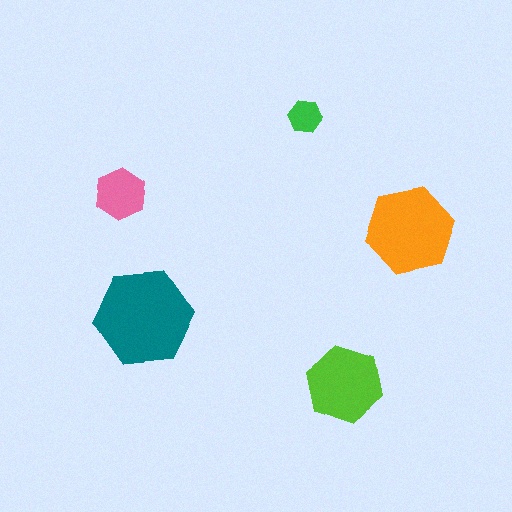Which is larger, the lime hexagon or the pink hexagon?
The lime one.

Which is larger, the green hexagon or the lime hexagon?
The lime one.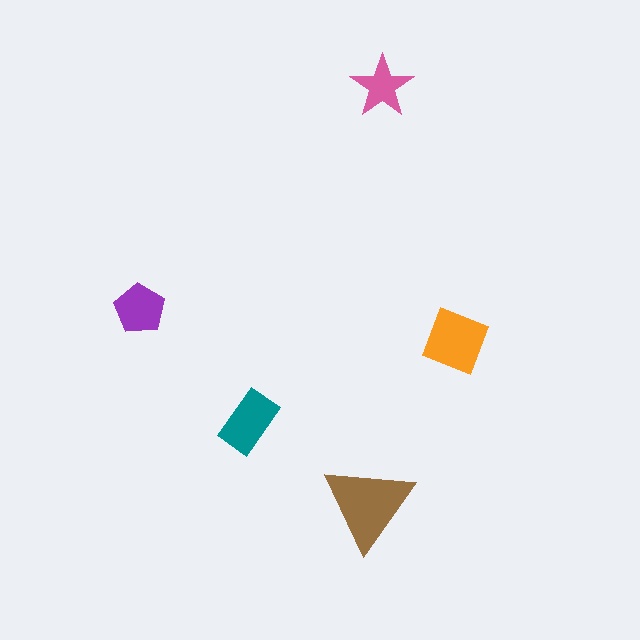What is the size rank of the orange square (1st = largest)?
2nd.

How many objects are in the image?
There are 5 objects in the image.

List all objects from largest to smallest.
The brown triangle, the orange square, the teal rectangle, the purple pentagon, the pink star.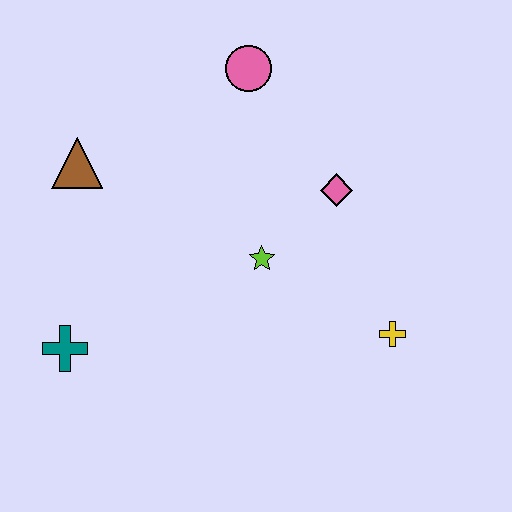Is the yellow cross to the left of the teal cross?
No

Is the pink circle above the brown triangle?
Yes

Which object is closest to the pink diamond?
The lime star is closest to the pink diamond.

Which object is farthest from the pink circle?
The teal cross is farthest from the pink circle.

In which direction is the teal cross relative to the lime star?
The teal cross is to the left of the lime star.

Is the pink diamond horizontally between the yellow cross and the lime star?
Yes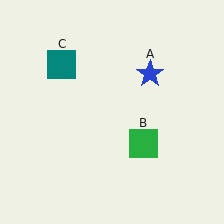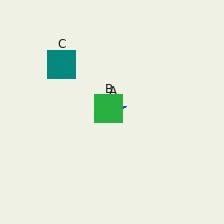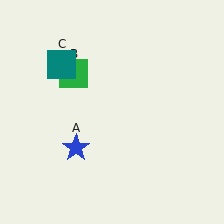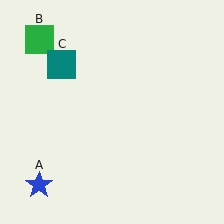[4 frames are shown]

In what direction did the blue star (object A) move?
The blue star (object A) moved down and to the left.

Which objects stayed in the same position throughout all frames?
Teal square (object C) remained stationary.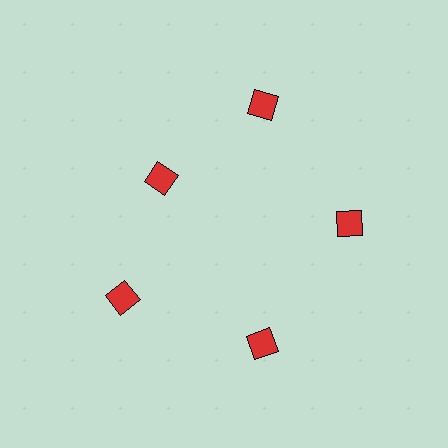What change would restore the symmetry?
The symmetry would be restored by moving it outward, back onto the ring so that all 5 diamonds sit at equal angles and equal distance from the center.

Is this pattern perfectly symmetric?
No. The 5 red diamonds are arranged in a ring, but one element near the 10 o'clock position is pulled inward toward the center, breaking the 5-fold rotational symmetry.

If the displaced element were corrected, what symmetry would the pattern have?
It would have 5-fold rotational symmetry — the pattern would map onto itself every 72 degrees.